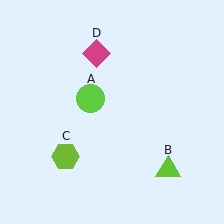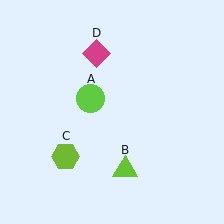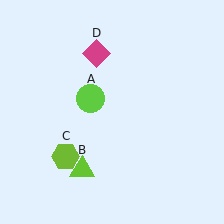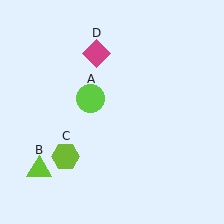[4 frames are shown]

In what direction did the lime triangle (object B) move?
The lime triangle (object B) moved left.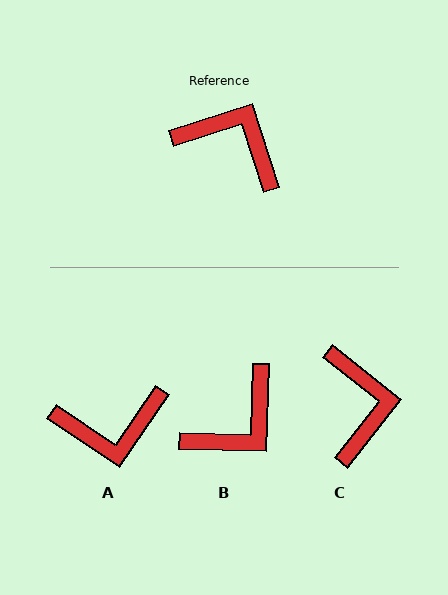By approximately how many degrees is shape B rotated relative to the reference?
Approximately 109 degrees clockwise.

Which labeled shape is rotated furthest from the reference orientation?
A, about 142 degrees away.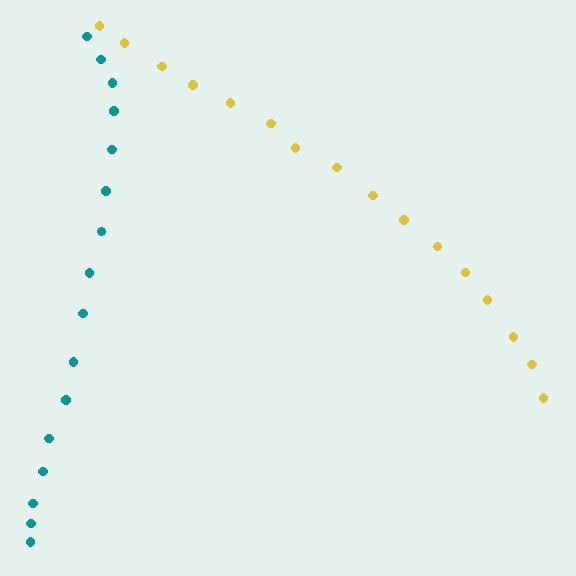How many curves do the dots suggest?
There are 2 distinct paths.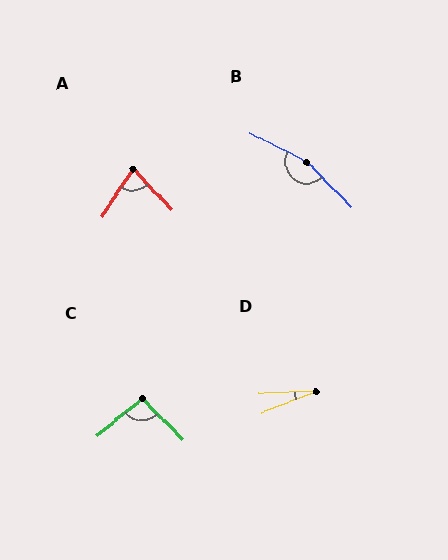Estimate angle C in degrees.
Approximately 95 degrees.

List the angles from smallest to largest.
D (20°), A (76°), C (95°), B (161°).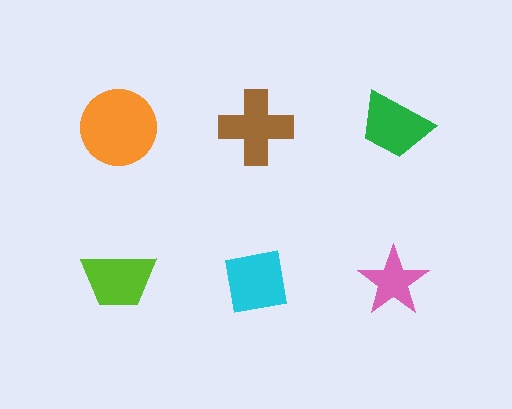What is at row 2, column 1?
A lime trapezoid.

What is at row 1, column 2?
A brown cross.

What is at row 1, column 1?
An orange circle.